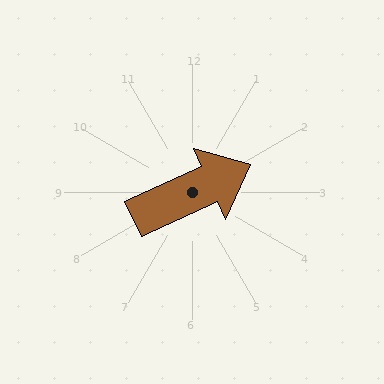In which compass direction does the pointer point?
Northeast.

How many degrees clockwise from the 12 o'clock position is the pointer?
Approximately 65 degrees.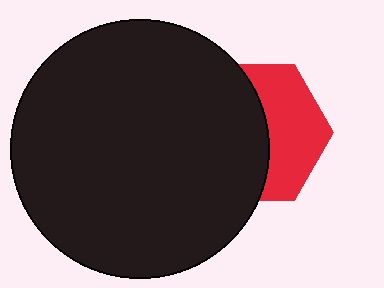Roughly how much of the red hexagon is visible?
A small part of it is visible (roughly 44%).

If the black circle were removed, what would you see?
You would see the complete red hexagon.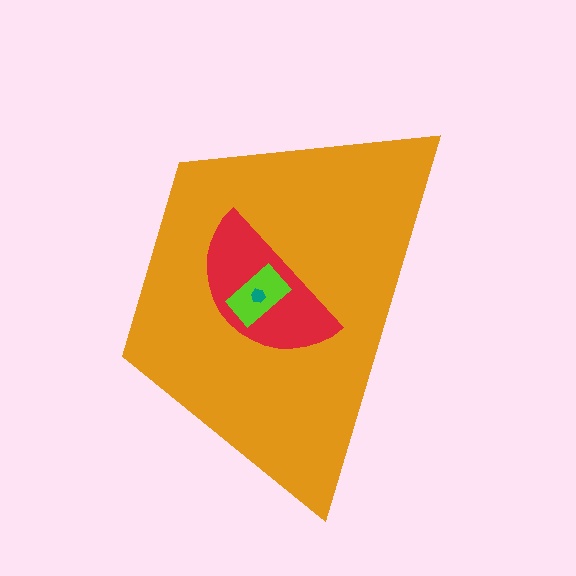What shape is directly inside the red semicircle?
The lime rectangle.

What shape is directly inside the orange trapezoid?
The red semicircle.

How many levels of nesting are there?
4.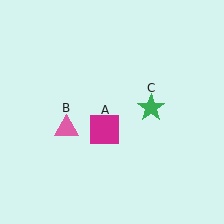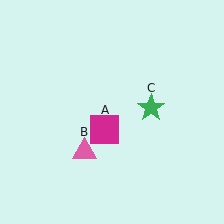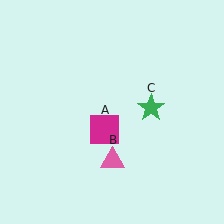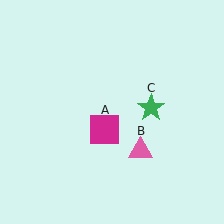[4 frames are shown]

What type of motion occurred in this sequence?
The pink triangle (object B) rotated counterclockwise around the center of the scene.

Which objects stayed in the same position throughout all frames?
Magenta square (object A) and green star (object C) remained stationary.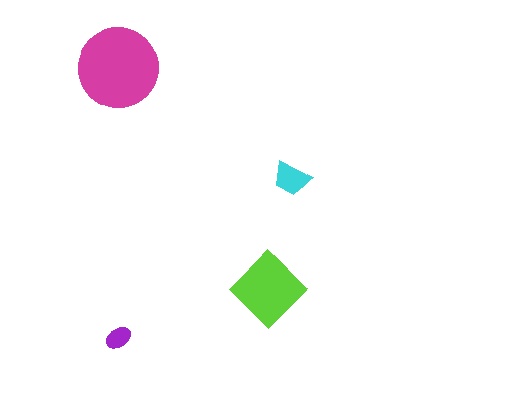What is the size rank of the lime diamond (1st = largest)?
2nd.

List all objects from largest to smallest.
The magenta circle, the lime diamond, the cyan trapezoid, the purple ellipse.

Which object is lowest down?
The purple ellipse is bottommost.